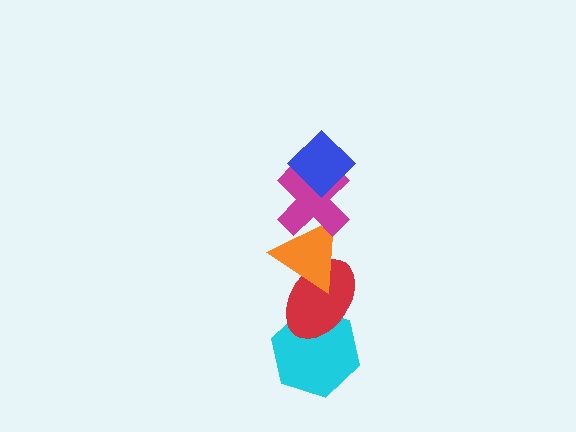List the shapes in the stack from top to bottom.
From top to bottom: the blue diamond, the magenta cross, the orange triangle, the red ellipse, the cyan hexagon.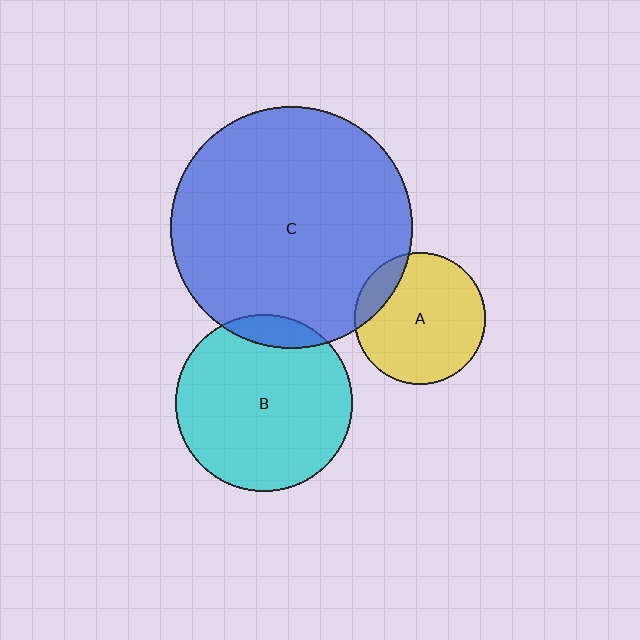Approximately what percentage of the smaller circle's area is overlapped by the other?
Approximately 15%.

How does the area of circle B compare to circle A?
Approximately 1.8 times.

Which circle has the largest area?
Circle C (blue).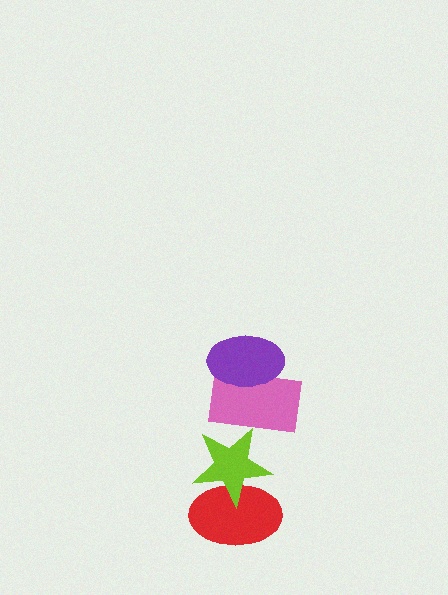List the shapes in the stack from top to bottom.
From top to bottom: the purple ellipse, the pink rectangle, the lime star, the red ellipse.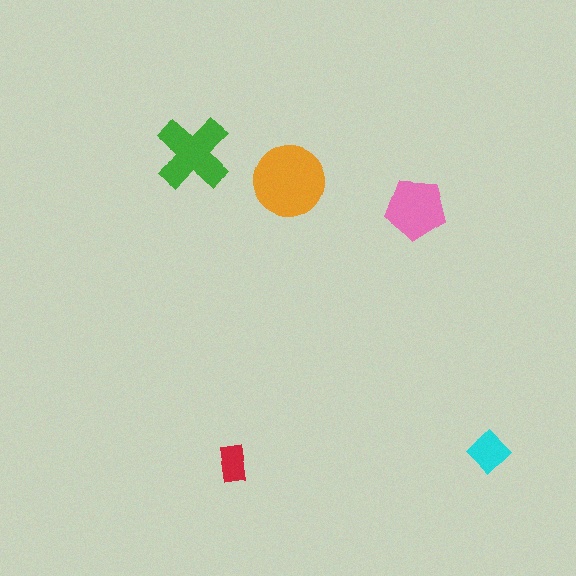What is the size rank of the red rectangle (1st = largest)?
5th.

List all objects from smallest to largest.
The red rectangle, the cyan diamond, the pink pentagon, the green cross, the orange circle.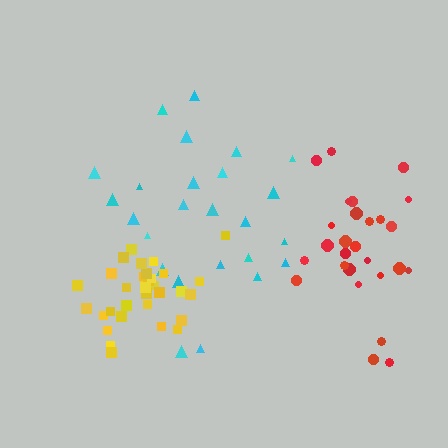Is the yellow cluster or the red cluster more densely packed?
Yellow.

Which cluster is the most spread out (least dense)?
Cyan.